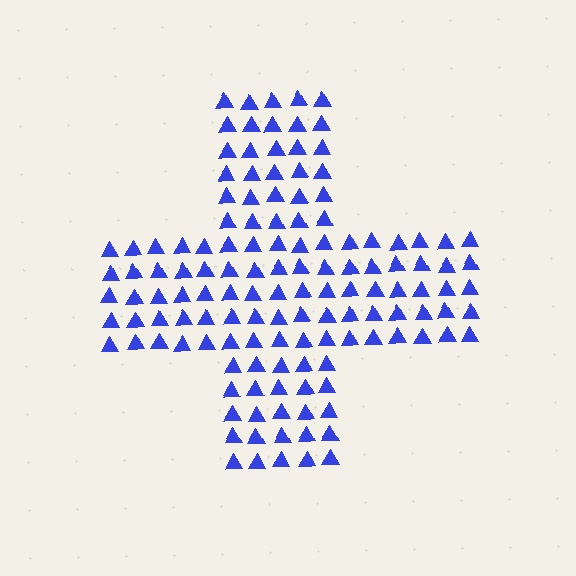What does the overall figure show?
The overall figure shows a cross.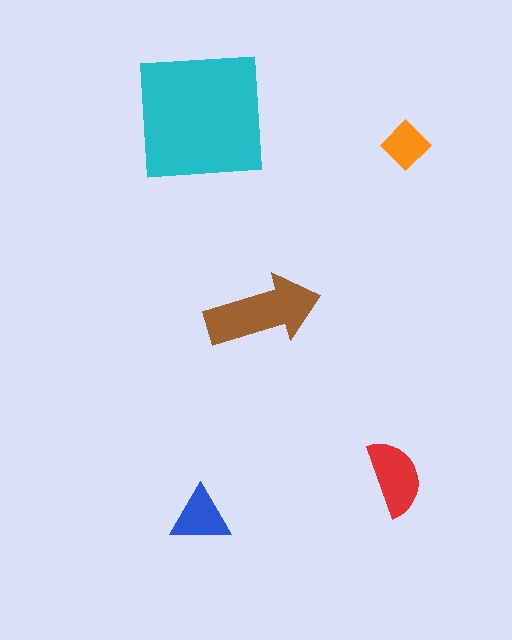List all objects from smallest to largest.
The orange diamond, the blue triangle, the red semicircle, the brown arrow, the cyan square.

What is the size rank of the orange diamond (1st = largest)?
5th.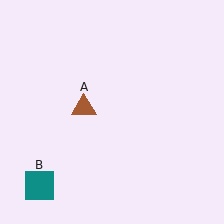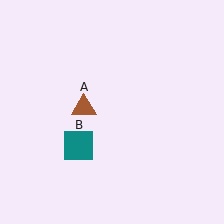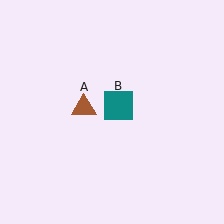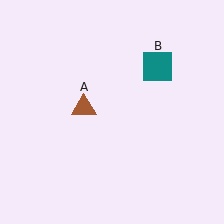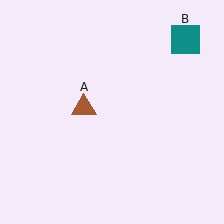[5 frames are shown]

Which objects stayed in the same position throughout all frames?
Brown triangle (object A) remained stationary.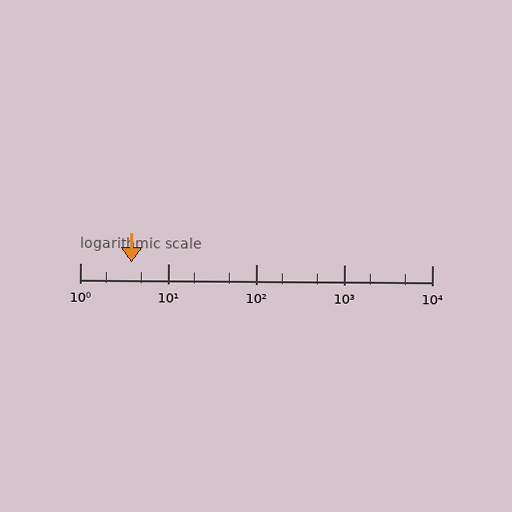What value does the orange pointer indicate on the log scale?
The pointer indicates approximately 3.8.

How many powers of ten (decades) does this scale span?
The scale spans 4 decades, from 1 to 10000.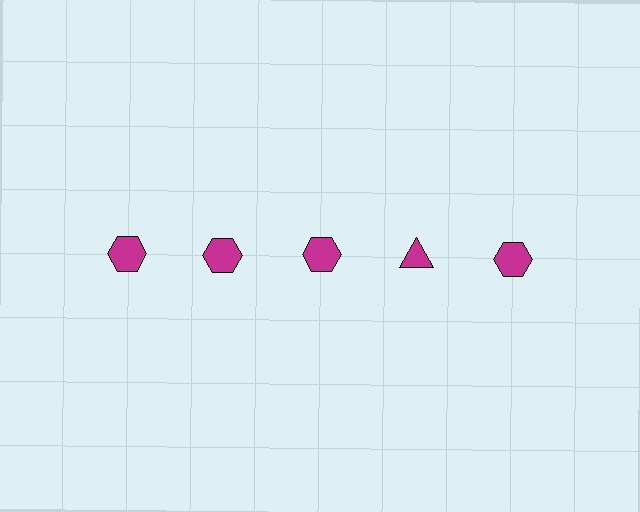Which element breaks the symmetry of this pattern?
The magenta triangle in the top row, second from right column breaks the symmetry. All other shapes are magenta hexagons.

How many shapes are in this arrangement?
There are 5 shapes arranged in a grid pattern.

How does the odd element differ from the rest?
It has a different shape: triangle instead of hexagon.